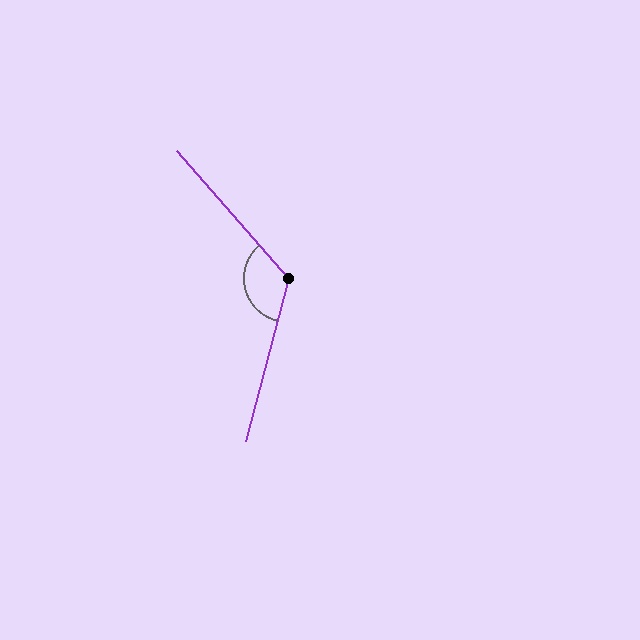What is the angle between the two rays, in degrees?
Approximately 124 degrees.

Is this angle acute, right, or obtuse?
It is obtuse.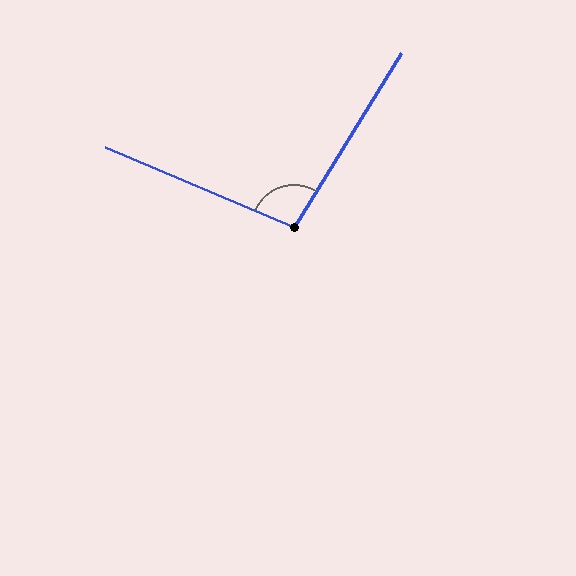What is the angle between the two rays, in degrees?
Approximately 99 degrees.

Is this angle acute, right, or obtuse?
It is obtuse.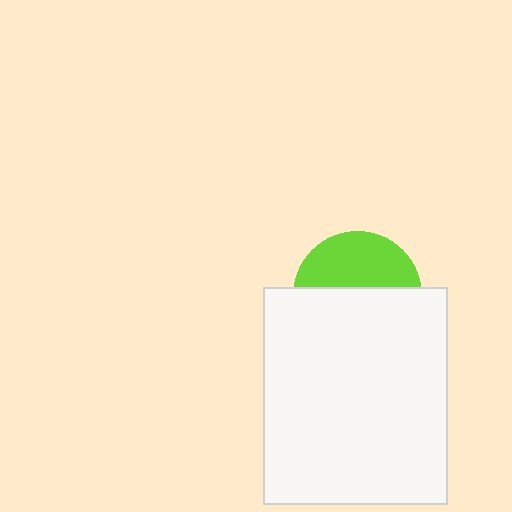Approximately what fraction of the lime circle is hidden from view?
Roughly 58% of the lime circle is hidden behind the white rectangle.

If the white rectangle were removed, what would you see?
You would see the complete lime circle.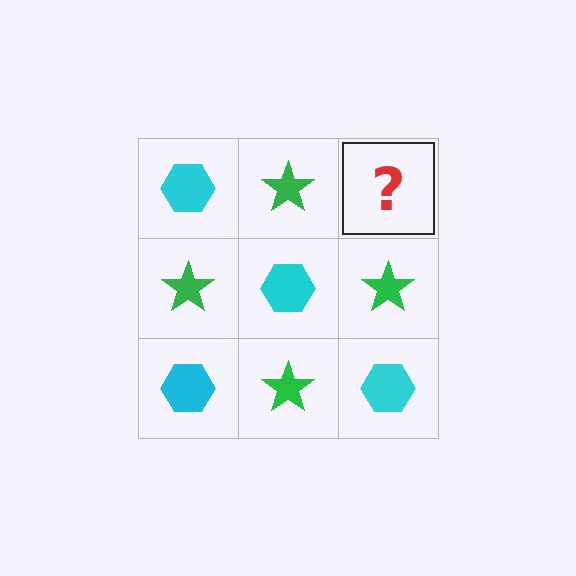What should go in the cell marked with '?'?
The missing cell should contain a cyan hexagon.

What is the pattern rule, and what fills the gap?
The rule is that it alternates cyan hexagon and green star in a checkerboard pattern. The gap should be filled with a cyan hexagon.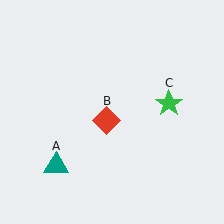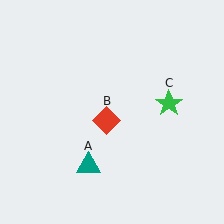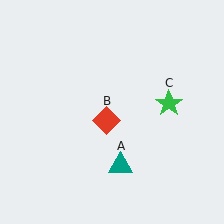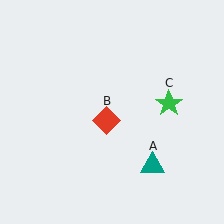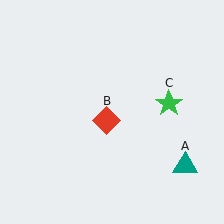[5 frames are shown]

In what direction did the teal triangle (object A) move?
The teal triangle (object A) moved right.